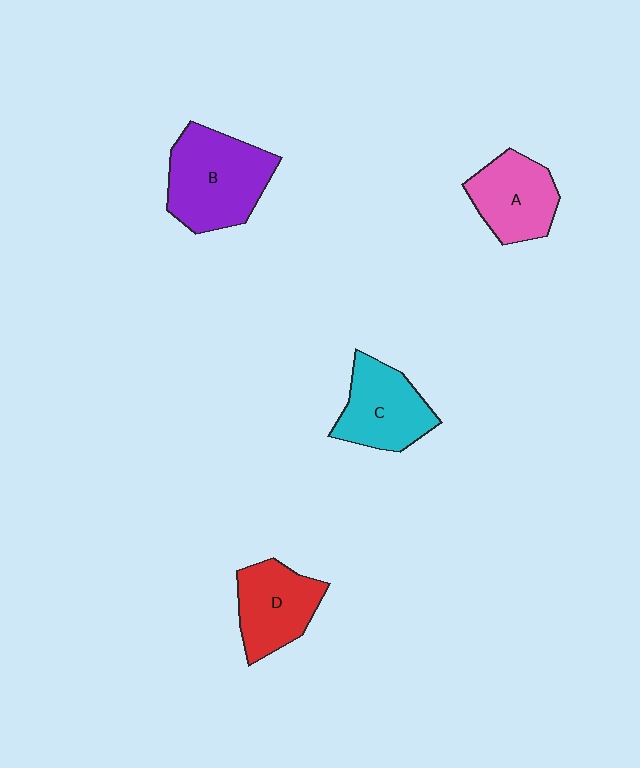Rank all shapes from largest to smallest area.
From largest to smallest: B (purple), C (cyan), D (red), A (pink).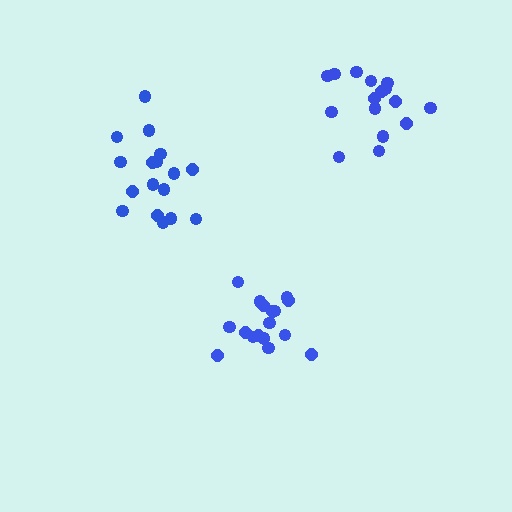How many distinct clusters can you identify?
There are 3 distinct clusters.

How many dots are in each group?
Group 1: 17 dots, Group 2: 17 dots, Group 3: 17 dots (51 total).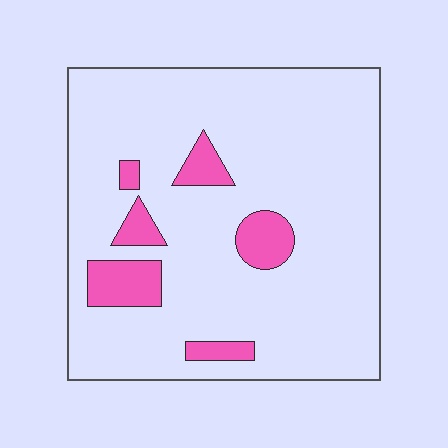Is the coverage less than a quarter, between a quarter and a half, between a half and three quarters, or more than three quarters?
Less than a quarter.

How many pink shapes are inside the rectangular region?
6.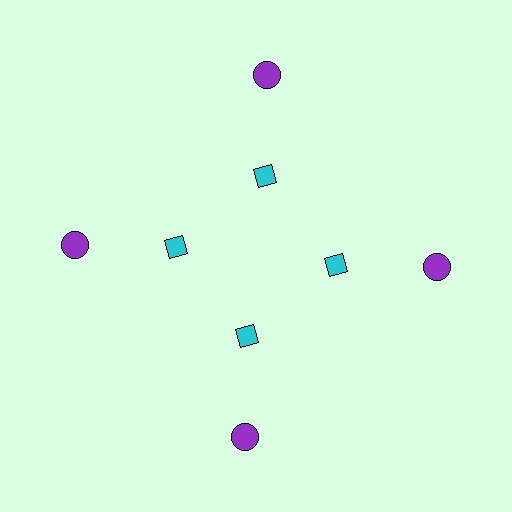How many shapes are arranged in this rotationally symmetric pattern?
There are 8 shapes, arranged in 4 groups of 2.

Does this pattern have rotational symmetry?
Yes, this pattern has 4-fold rotational symmetry. It looks the same after rotating 90 degrees around the center.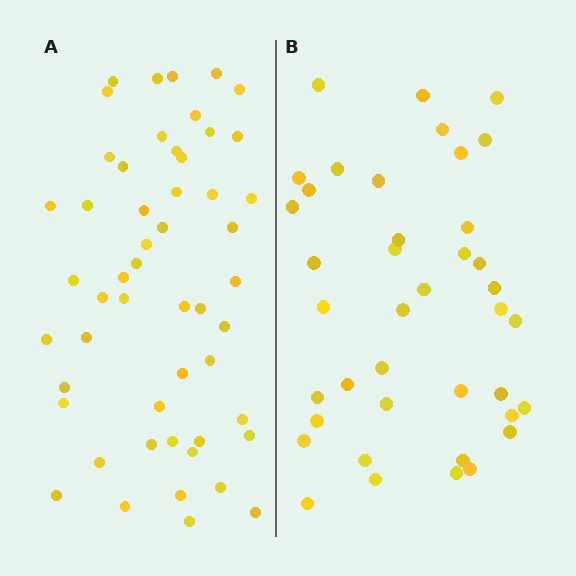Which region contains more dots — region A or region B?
Region A (the left region) has more dots.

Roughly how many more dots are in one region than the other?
Region A has roughly 12 or so more dots than region B.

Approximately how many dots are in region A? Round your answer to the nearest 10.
About 50 dots. (The exact count is 52, which rounds to 50.)